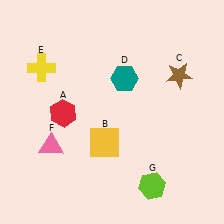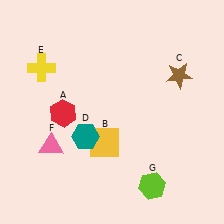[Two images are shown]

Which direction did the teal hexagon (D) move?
The teal hexagon (D) moved down.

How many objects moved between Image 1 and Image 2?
1 object moved between the two images.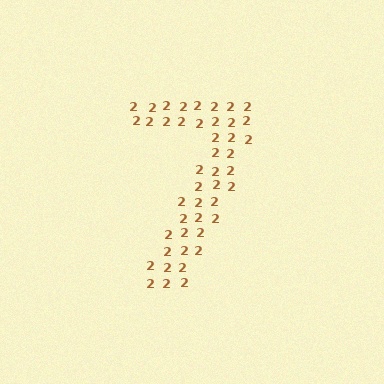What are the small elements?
The small elements are digit 2's.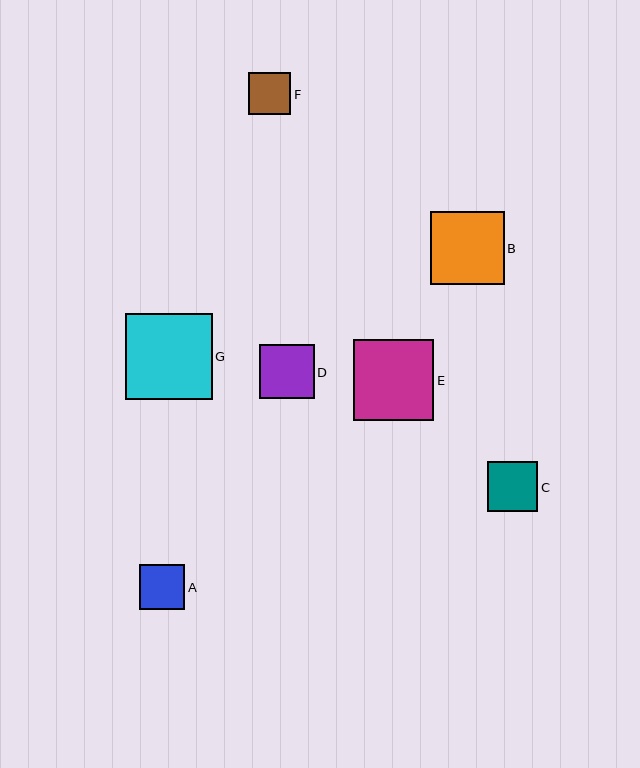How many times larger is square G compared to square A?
Square G is approximately 1.9 times the size of square A.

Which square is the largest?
Square G is the largest with a size of approximately 86 pixels.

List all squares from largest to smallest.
From largest to smallest: G, E, B, D, C, A, F.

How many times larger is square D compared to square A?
Square D is approximately 1.2 times the size of square A.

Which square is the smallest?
Square F is the smallest with a size of approximately 42 pixels.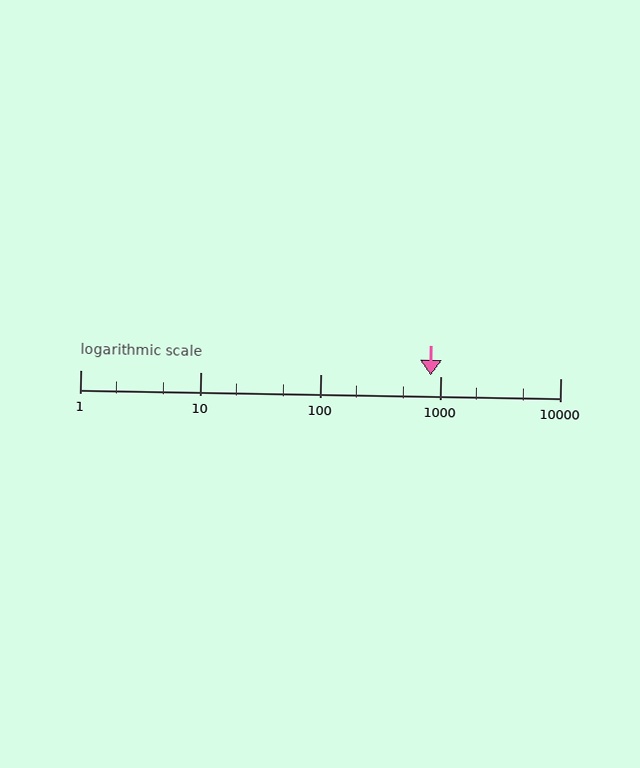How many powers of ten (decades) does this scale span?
The scale spans 4 decades, from 1 to 10000.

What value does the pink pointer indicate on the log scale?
The pointer indicates approximately 830.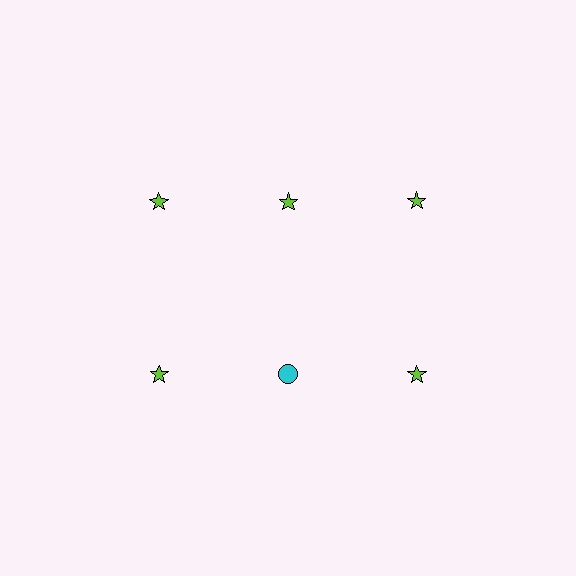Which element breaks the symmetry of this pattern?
The cyan circle in the second row, second from left column breaks the symmetry. All other shapes are lime stars.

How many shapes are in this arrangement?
There are 6 shapes arranged in a grid pattern.